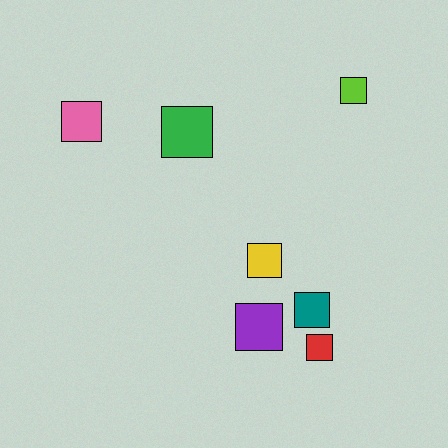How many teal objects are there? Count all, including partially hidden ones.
There is 1 teal object.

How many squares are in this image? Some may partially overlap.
There are 7 squares.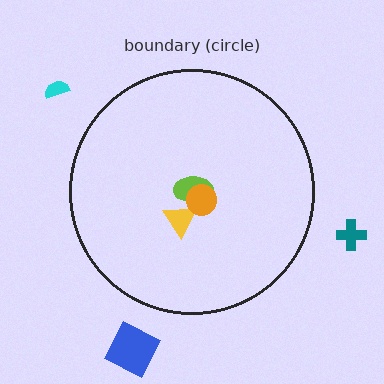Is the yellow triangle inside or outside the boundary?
Inside.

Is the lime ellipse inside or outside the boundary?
Inside.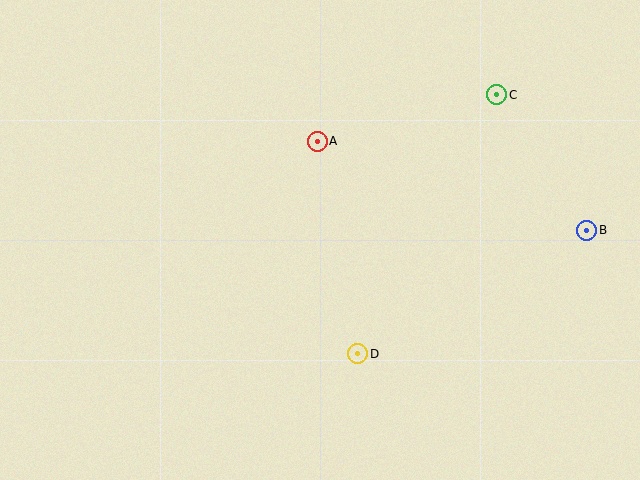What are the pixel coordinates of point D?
Point D is at (358, 354).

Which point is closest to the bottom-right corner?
Point B is closest to the bottom-right corner.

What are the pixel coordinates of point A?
Point A is at (317, 141).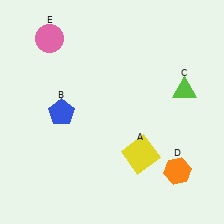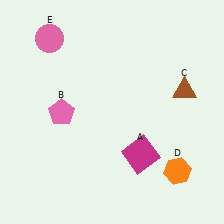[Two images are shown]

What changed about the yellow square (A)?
In Image 1, A is yellow. In Image 2, it changed to magenta.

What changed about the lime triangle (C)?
In Image 1, C is lime. In Image 2, it changed to brown.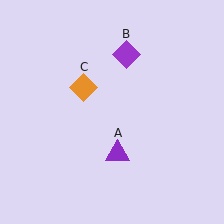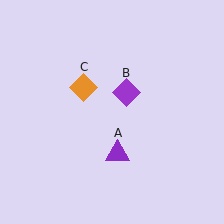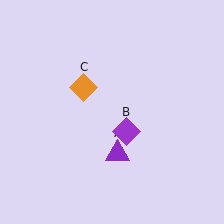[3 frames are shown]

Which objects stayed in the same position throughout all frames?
Purple triangle (object A) and orange diamond (object C) remained stationary.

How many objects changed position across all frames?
1 object changed position: purple diamond (object B).